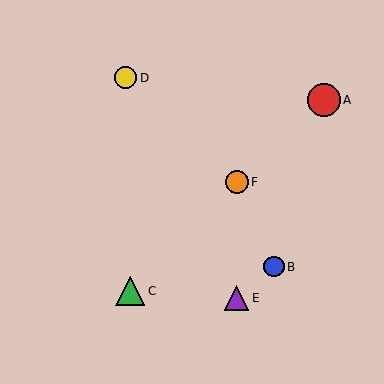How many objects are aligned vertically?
2 objects (E, F) are aligned vertically.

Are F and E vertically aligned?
Yes, both are at x≈237.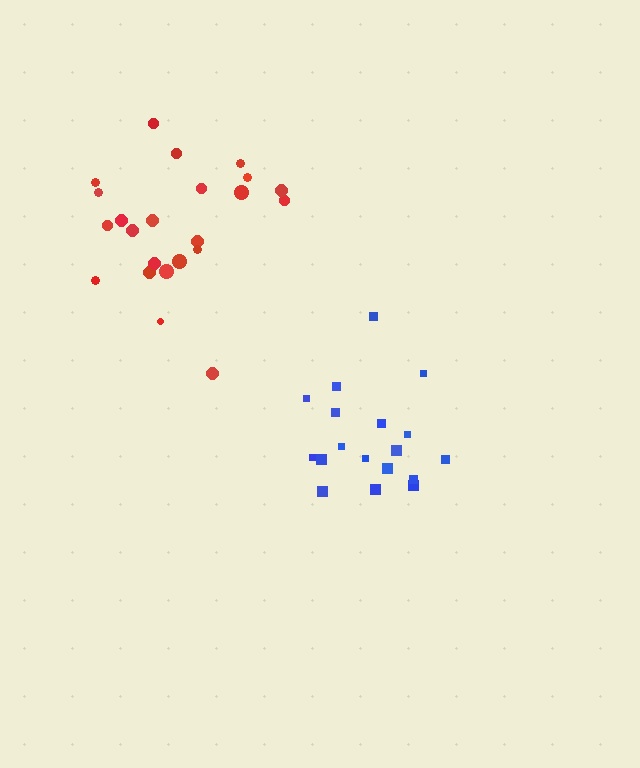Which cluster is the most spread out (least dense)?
Red.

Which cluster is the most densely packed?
Blue.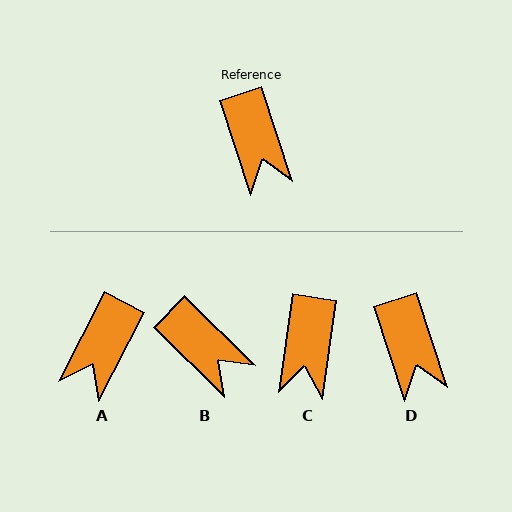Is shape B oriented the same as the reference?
No, it is off by about 27 degrees.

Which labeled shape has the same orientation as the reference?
D.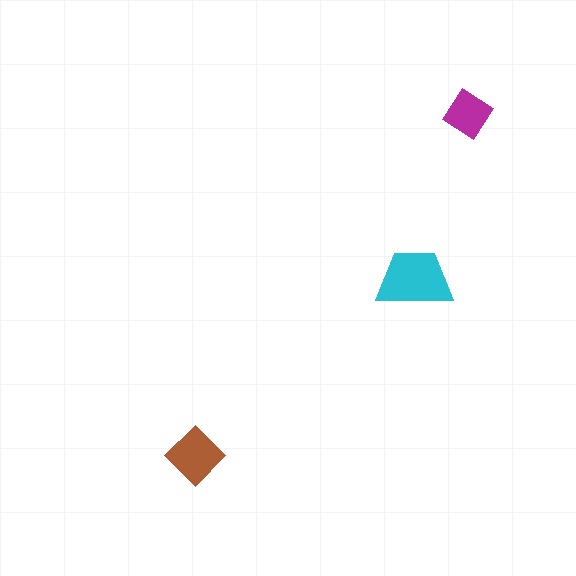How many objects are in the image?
There are 3 objects in the image.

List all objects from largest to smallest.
The cyan trapezoid, the brown diamond, the magenta diamond.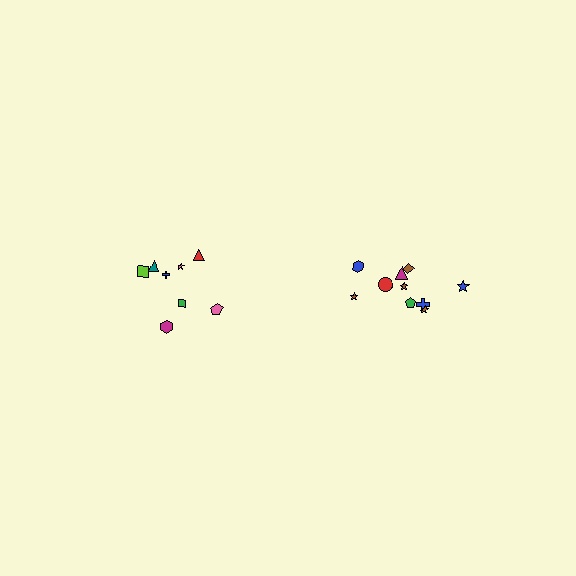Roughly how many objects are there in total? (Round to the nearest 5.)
Roughly 20 objects in total.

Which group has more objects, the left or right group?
The right group.